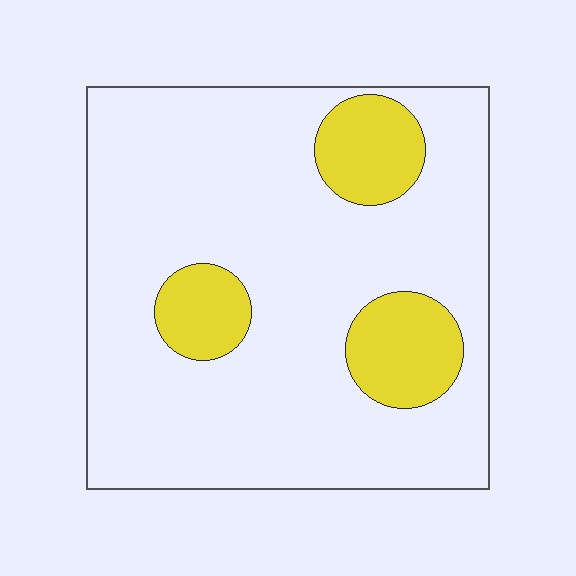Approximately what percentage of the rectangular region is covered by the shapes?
Approximately 15%.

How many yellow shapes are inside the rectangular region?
3.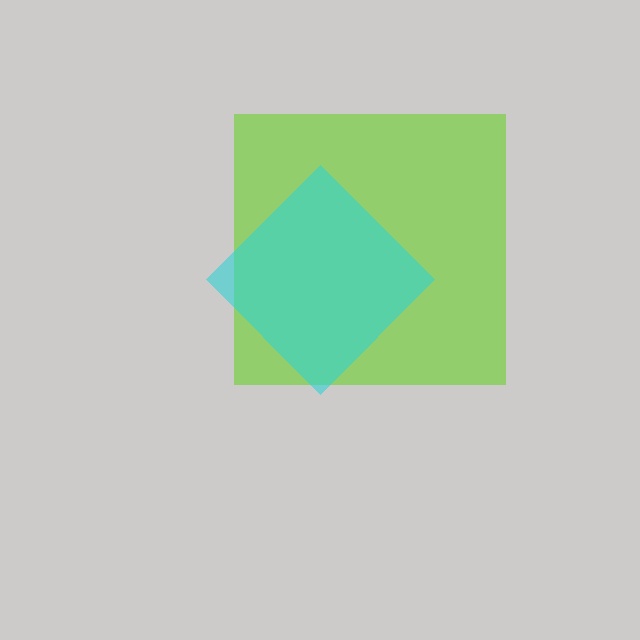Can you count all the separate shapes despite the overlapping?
Yes, there are 2 separate shapes.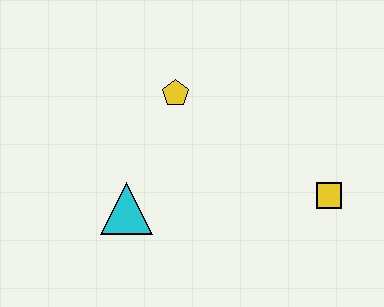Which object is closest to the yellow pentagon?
The cyan triangle is closest to the yellow pentagon.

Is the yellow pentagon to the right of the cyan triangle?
Yes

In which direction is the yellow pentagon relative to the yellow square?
The yellow pentagon is to the left of the yellow square.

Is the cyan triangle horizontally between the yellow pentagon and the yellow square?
No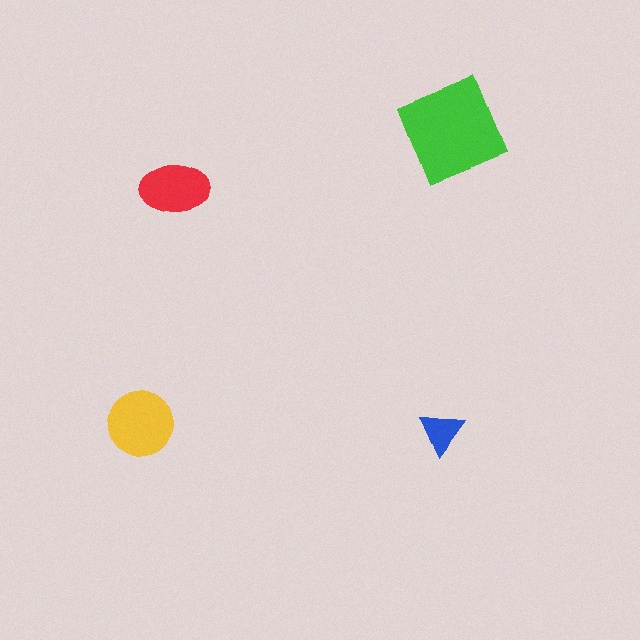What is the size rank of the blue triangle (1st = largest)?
4th.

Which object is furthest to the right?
The green diamond is rightmost.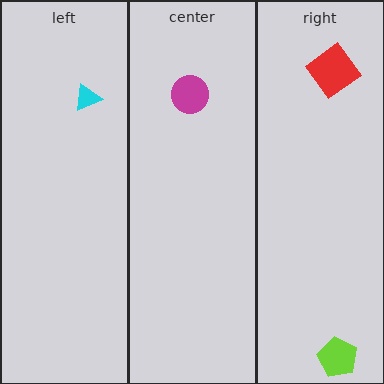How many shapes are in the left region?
1.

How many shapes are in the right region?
2.